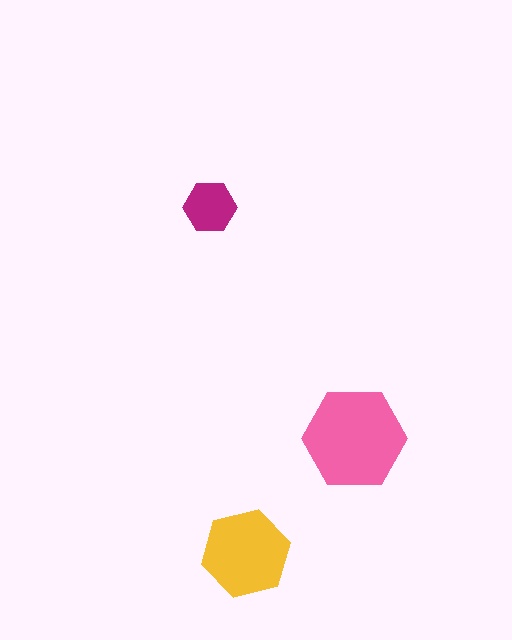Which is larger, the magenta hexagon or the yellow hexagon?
The yellow one.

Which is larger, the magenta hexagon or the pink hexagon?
The pink one.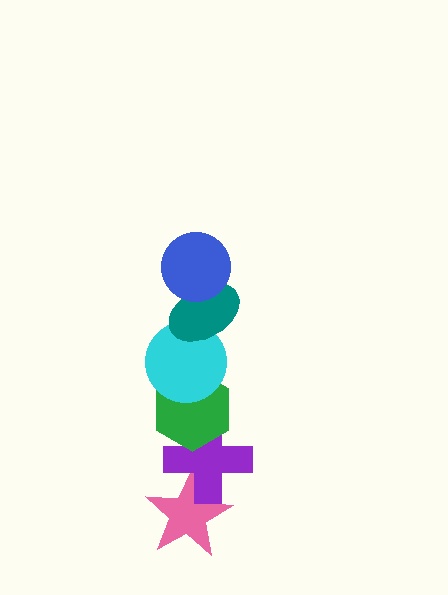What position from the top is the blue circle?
The blue circle is 1st from the top.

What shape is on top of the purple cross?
The green hexagon is on top of the purple cross.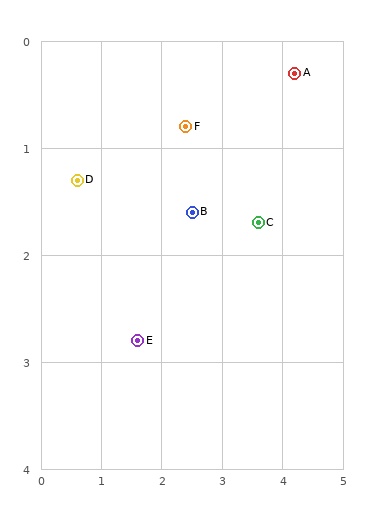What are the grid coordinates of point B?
Point B is at approximately (2.5, 1.6).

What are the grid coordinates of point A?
Point A is at approximately (4.2, 0.3).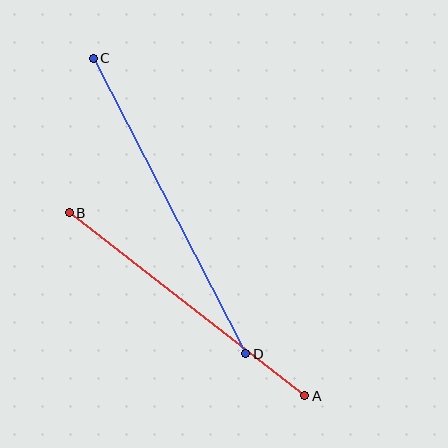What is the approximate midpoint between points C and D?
The midpoint is at approximately (170, 206) pixels.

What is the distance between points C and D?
The distance is approximately 333 pixels.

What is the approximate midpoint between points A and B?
The midpoint is at approximately (187, 304) pixels.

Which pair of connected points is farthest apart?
Points C and D are farthest apart.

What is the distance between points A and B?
The distance is approximately 298 pixels.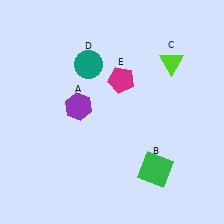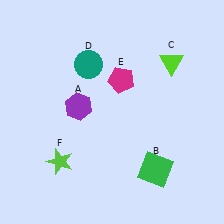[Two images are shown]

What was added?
A lime star (F) was added in Image 2.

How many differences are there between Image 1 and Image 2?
There is 1 difference between the two images.